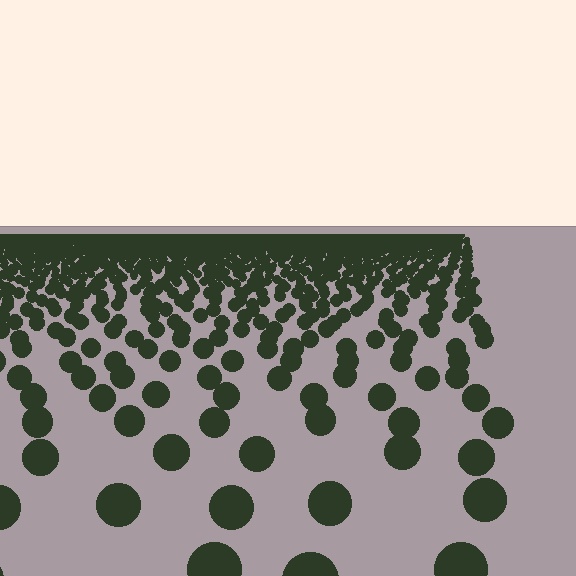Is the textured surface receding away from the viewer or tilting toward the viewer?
The surface is receding away from the viewer. Texture elements get smaller and denser toward the top.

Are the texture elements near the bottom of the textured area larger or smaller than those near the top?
Larger. Near the bottom, elements are closer to the viewer and appear at a bigger on-screen size.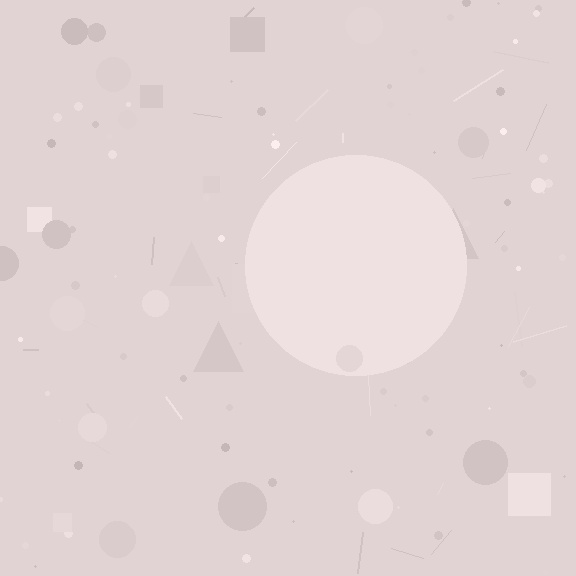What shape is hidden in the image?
A circle is hidden in the image.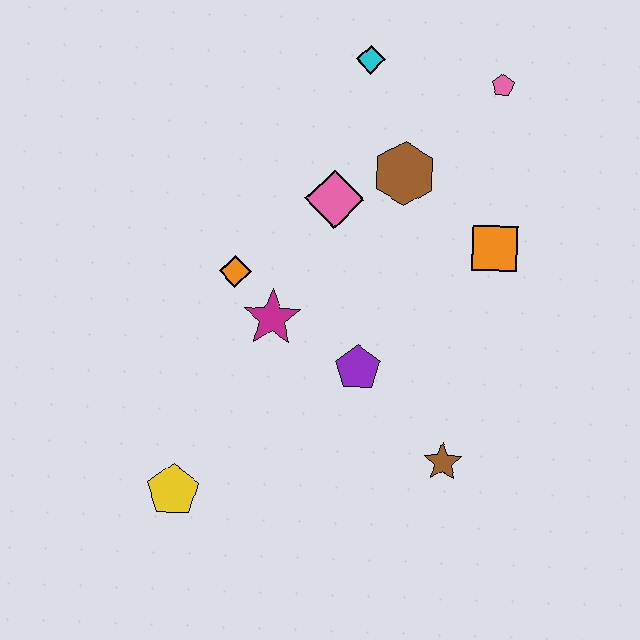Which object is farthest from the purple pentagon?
The pink pentagon is farthest from the purple pentagon.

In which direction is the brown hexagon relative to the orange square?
The brown hexagon is to the left of the orange square.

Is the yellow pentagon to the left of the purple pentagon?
Yes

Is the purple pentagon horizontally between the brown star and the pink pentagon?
No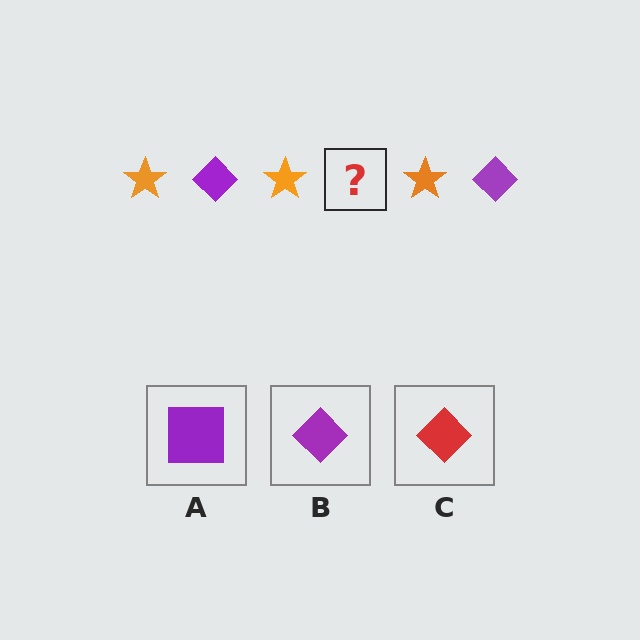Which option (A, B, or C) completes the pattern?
B.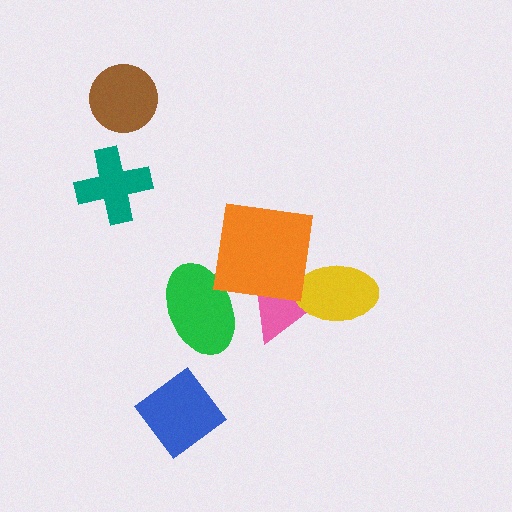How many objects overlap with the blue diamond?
0 objects overlap with the blue diamond.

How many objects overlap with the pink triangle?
2 objects overlap with the pink triangle.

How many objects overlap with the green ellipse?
0 objects overlap with the green ellipse.